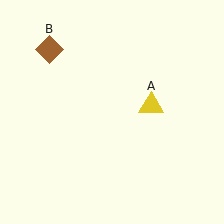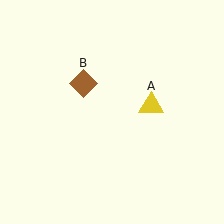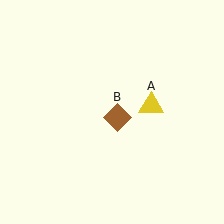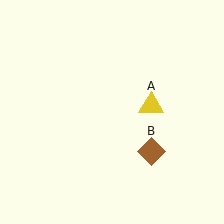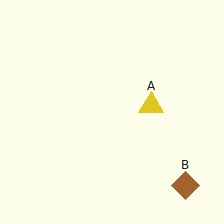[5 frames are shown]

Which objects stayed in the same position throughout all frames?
Yellow triangle (object A) remained stationary.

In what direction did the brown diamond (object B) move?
The brown diamond (object B) moved down and to the right.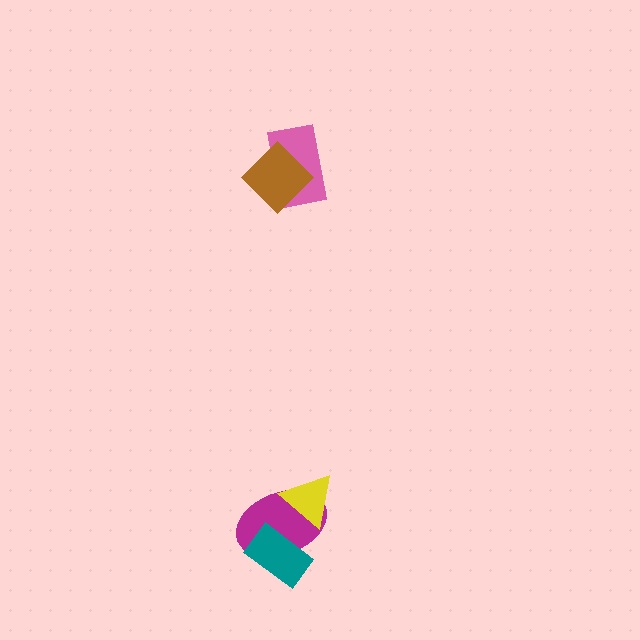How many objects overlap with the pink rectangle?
1 object overlaps with the pink rectangle.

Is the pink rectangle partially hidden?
Yes, it is partially covered by another shape.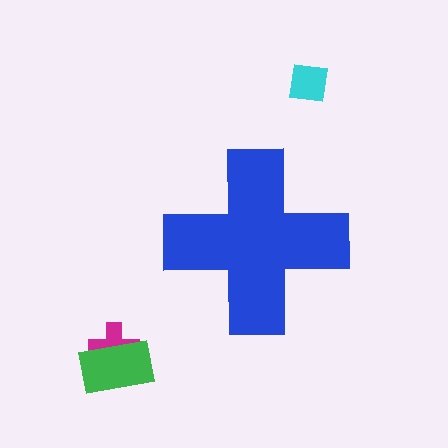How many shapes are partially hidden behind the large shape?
0 shapes are partially hidden.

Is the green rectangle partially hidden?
No, the green rectangle is fully visible.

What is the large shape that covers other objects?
A blue cross.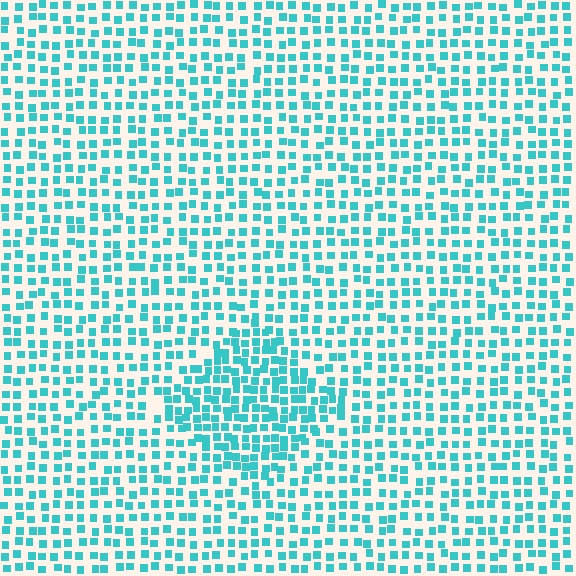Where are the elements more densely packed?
The elements are more densely packed inside the diamond boundary.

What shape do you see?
I see a diamond.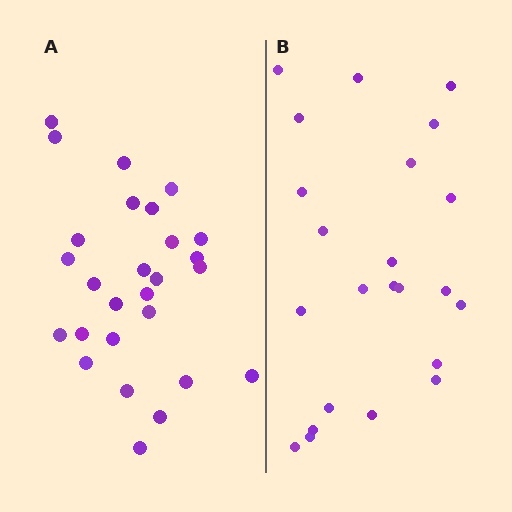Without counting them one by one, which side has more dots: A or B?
Region A (the left region) has more dots.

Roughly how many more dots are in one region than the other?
Region A has about 4 more dots than region B.